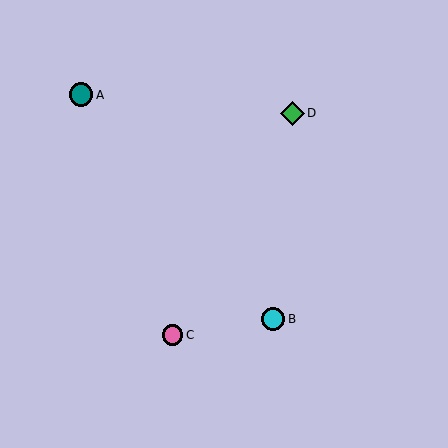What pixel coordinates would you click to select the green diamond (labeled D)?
Click at (292, 113) to select the green diamond D.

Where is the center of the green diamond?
The center of the green diamond is at (292, 113).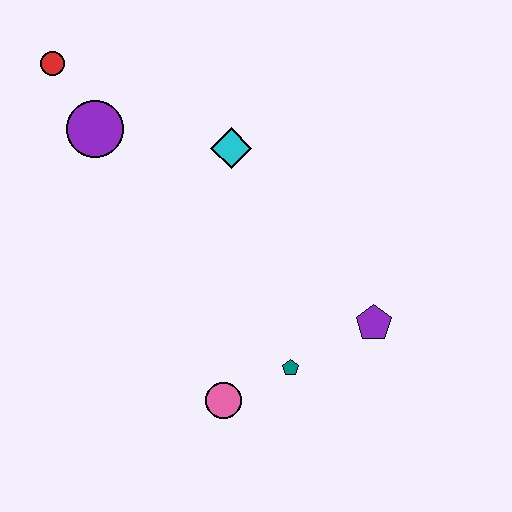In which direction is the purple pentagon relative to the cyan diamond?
The purple pentagon is below the cyan diamond.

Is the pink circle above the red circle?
No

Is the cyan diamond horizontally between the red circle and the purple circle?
No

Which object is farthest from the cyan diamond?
The pink circle is farthest from the cyan diamond.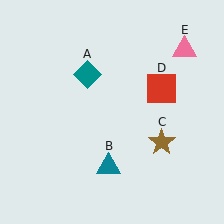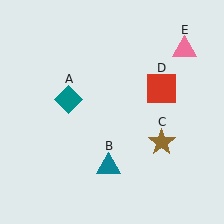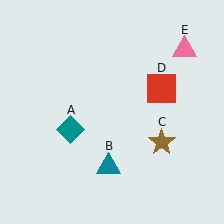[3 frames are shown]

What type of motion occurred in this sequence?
The teal diamond (object A) rotated counterclockwise around the center of the scene.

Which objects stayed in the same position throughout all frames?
Teal triangle (object B) and brown star (object C) and red square (object D) and pink triangle (object E) remained stationary.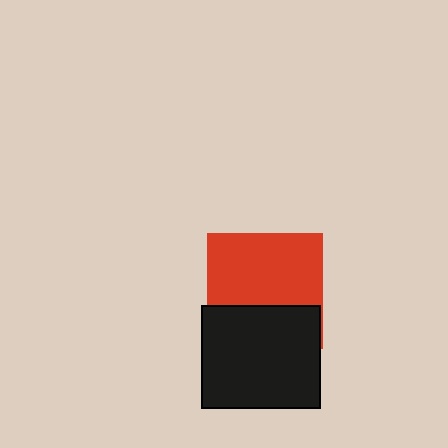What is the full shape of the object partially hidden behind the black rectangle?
The partially hidden object is a red square.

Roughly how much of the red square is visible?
About half of it is visible (roughly 63%).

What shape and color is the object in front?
The object in front is a black rectangle.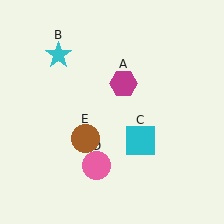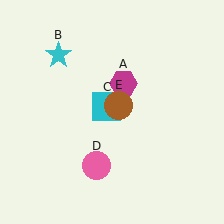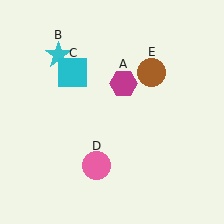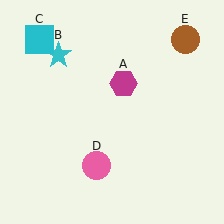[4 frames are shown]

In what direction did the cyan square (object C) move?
The cyan square (object C) moved up and to the left.